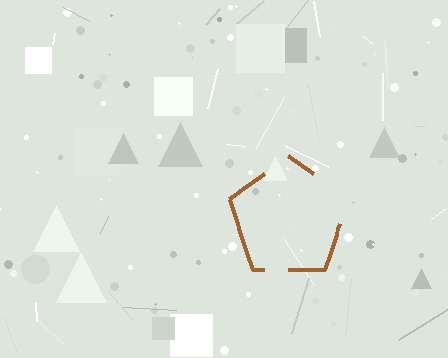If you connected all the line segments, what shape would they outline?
They would outline a pentagon.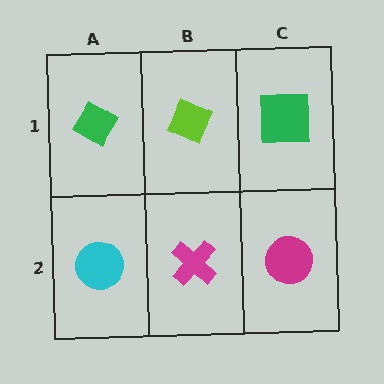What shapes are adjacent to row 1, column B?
A magenta cross (row 2, column B), a green diamond (row 1, column A), a green square (row 1, column C).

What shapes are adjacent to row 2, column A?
A green diamond (row 1, column A), a magenta cross (row 2, column B).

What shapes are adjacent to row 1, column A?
A cyan circle (row 2, column A), a lime diamond (row 1, column B).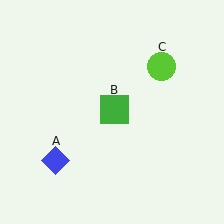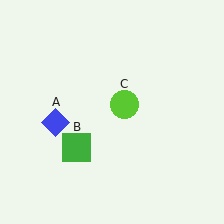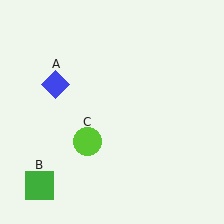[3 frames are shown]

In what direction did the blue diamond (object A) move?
The blue diamond (object A) moved up.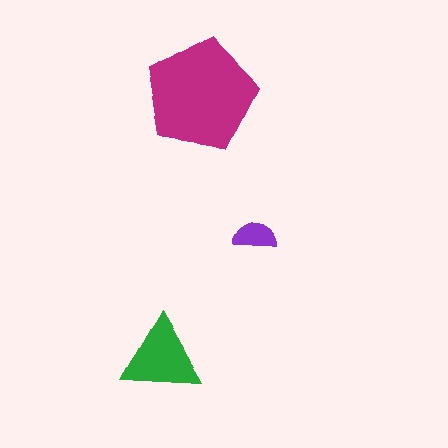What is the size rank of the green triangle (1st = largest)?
2nd.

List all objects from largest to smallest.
The magenta pentagon, the green triangle, the purple semicircle.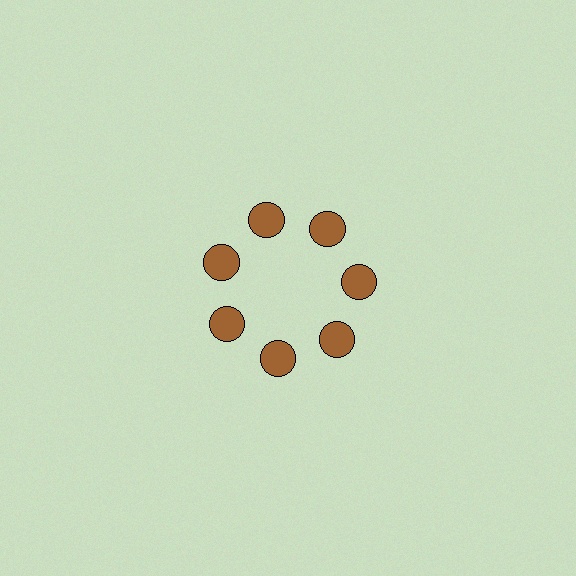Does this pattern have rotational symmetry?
Yes, this pattern has 7-fold rotational symmetry. It looks the same after rotating 51 degrees around the center.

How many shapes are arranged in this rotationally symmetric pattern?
There are 7 shapes, arranged in 7 groups of 1.